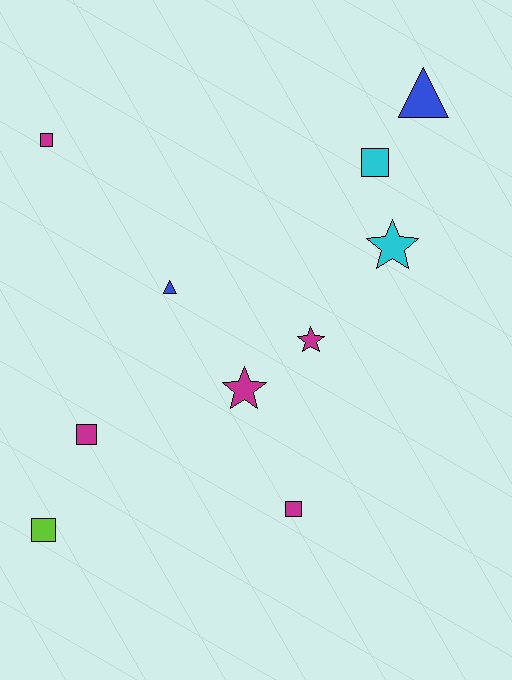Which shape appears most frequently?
Square, with 5 objects.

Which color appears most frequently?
Magenta, with 5 objects.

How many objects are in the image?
There are 10 objects.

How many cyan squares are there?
There is 1 cyan square.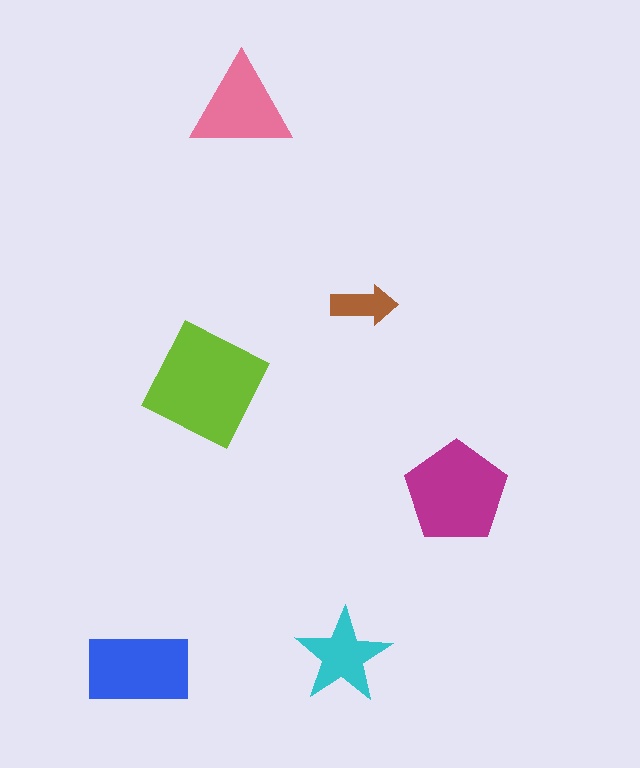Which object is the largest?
The lime square.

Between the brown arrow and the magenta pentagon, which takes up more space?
The magenta pentagon.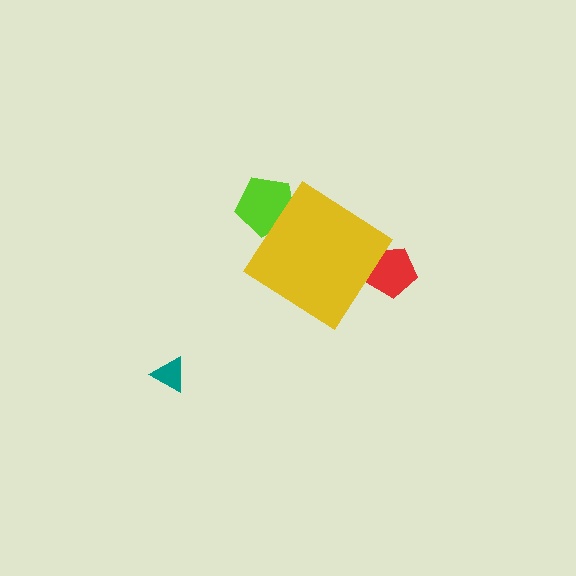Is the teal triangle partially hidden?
No, the teal triangle is fully visible.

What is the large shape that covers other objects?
A yellow diamond.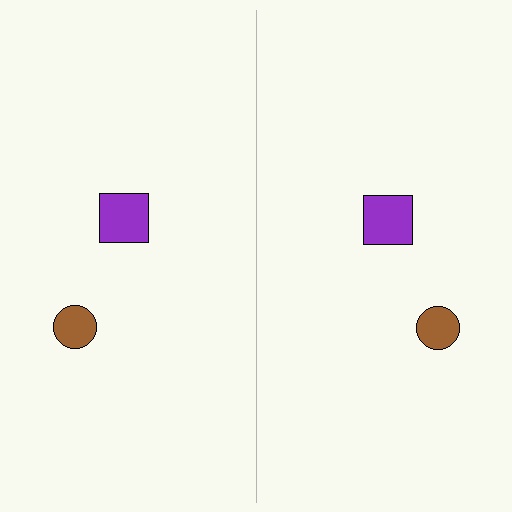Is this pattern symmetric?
Yes, this pattern has bilateral (reflection) symmetry.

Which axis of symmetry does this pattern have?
The pattern has a vertical axis of symmetry running through the center of the image.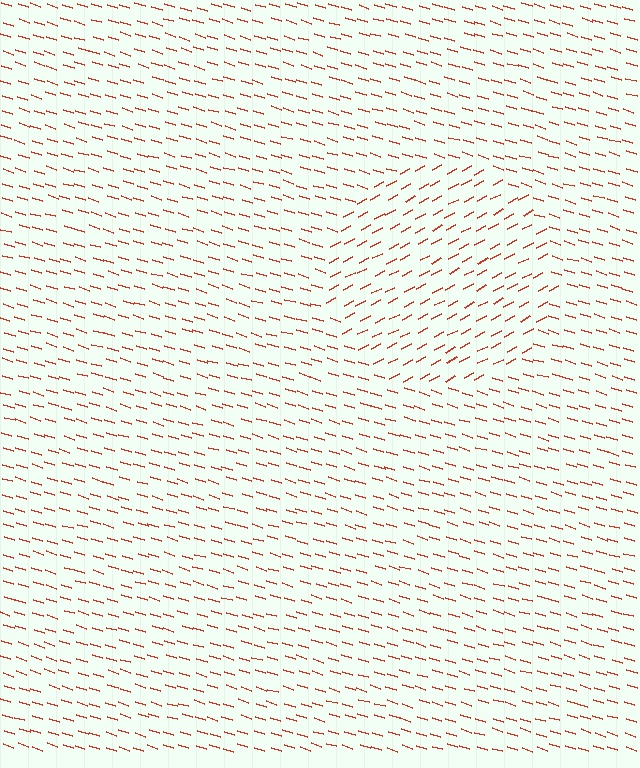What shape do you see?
I see a circle.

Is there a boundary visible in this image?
Yes, there is a texture boundary formed by a change in line orientation.